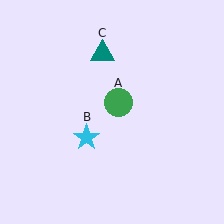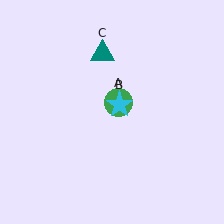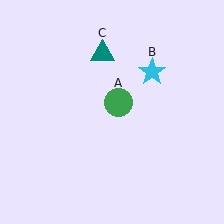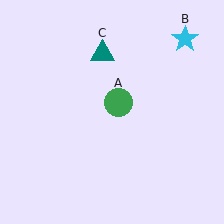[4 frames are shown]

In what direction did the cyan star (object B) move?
The cyan star (object B) moved up and to the right.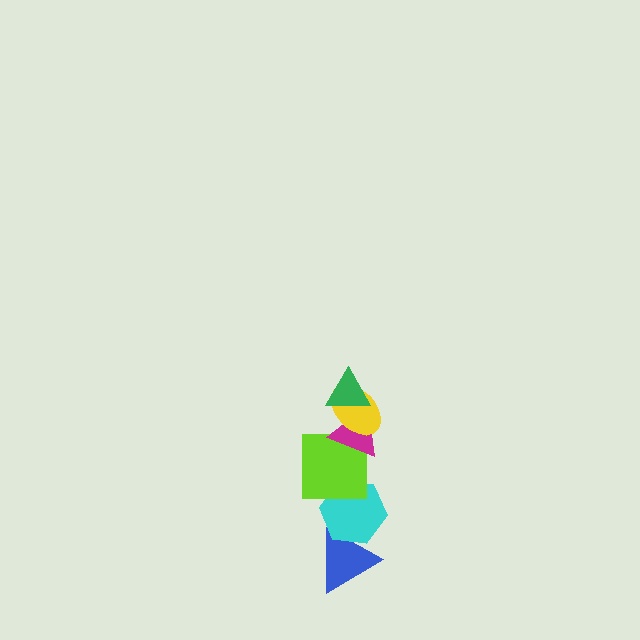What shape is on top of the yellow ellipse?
The green triangle is on top of the yellow ellipse.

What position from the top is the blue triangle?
The blue triangle is 6th from the top.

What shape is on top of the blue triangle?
The cyan hexagon is on top of the blue triangle.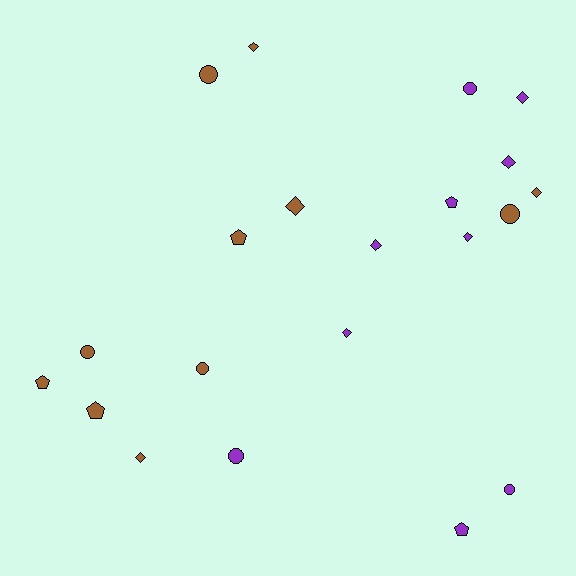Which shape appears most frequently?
Diamond, with 9 objects.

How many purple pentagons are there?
There are 2 purple pentagons.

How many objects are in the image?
There are 21 objects.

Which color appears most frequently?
Brown, with 11 objects.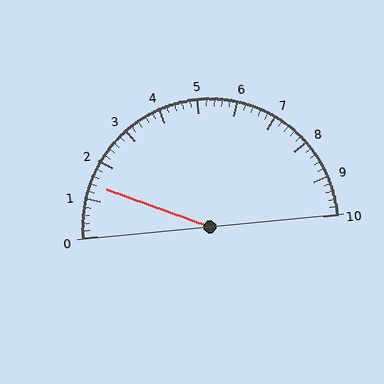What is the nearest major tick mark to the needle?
The nearest major tick mark is 1.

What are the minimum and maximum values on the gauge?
The gauge ranges from 0 to 10.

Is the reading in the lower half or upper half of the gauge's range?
The reading is in the lower half of the range (0 to 10).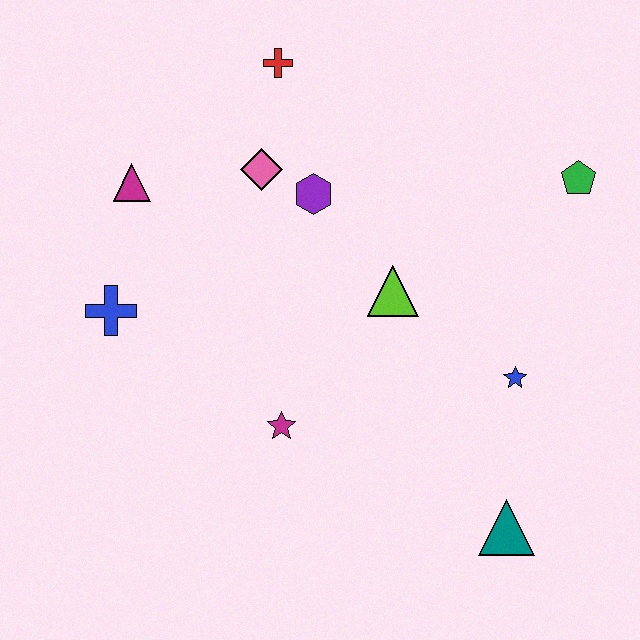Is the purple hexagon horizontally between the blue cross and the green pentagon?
Yes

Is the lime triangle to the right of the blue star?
No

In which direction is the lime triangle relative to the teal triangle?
The lime triangle is above the teal triangle.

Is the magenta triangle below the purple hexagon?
No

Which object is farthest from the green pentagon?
The blue cross is farthest from the green pentagon.